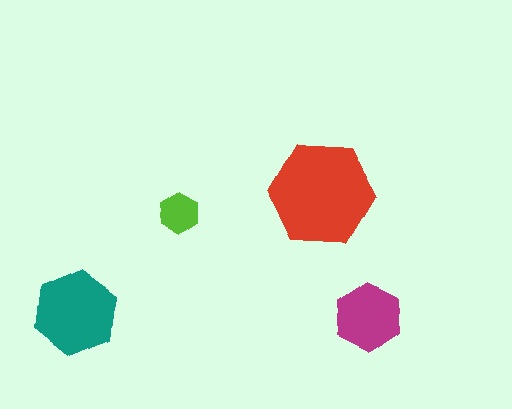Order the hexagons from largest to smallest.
the red one, the teal one, the magenta one, the lime one.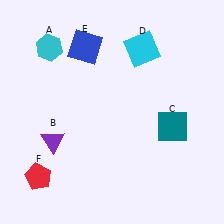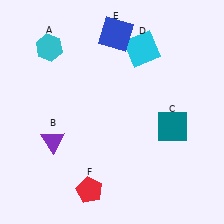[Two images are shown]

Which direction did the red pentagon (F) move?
The red pentagon (F) moved right.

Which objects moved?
The objects that moved are: the blue square (E), the red pentagon (F).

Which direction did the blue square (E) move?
The blue square (E) moved right.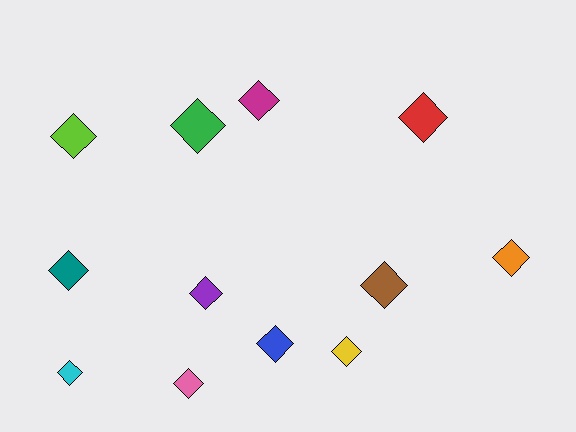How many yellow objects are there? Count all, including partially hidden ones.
There is 1 yellow object.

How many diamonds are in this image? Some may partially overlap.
There are 12 diamonds.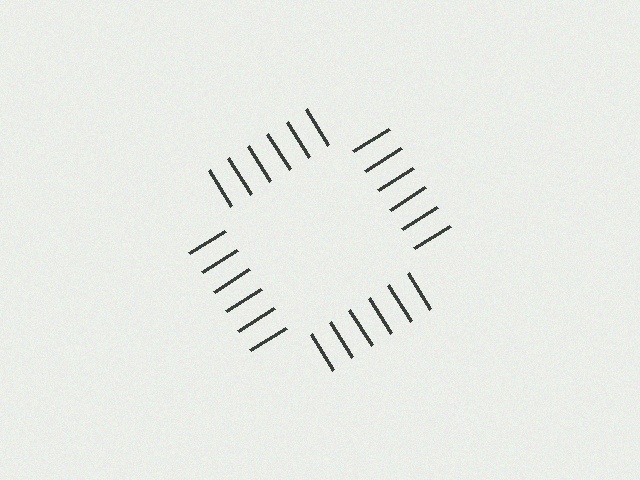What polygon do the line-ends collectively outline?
An illusory square — the line segments terminate on its edges but no continuous stroke is drawn.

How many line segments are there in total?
24 — 6 along each of the 4 edges.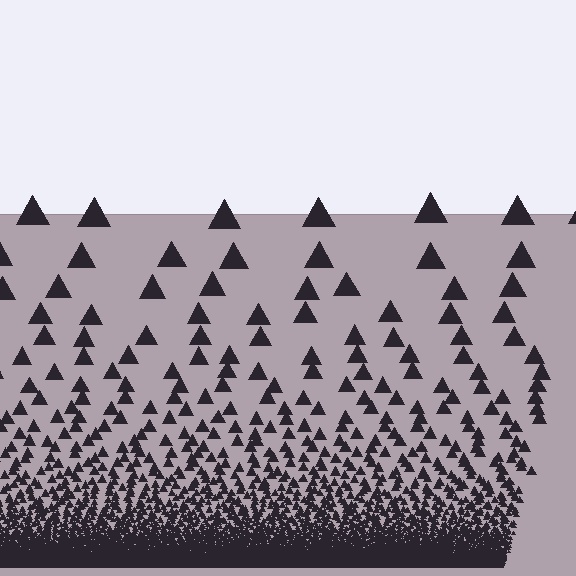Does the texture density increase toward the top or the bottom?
Density increases toward the bottom.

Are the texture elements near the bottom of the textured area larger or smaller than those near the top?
Smaller. The gradient is inverted — elements near the bottom are smaller and denser.